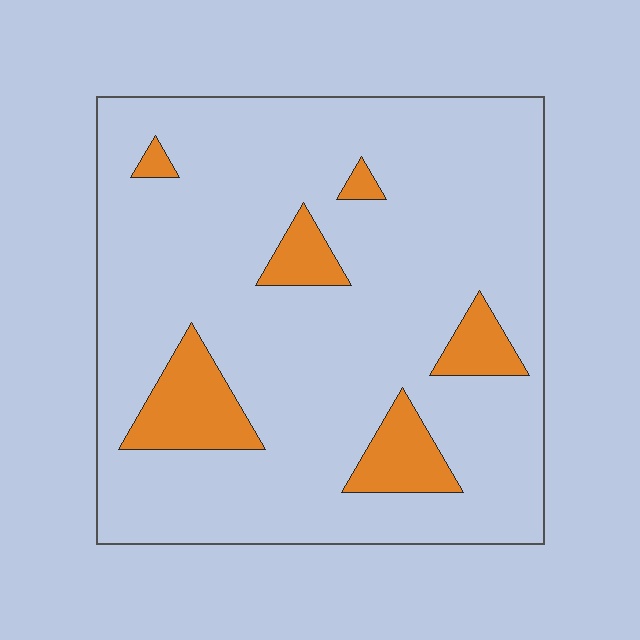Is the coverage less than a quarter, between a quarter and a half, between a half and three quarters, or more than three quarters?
Less than a quarter.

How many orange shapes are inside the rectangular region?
6.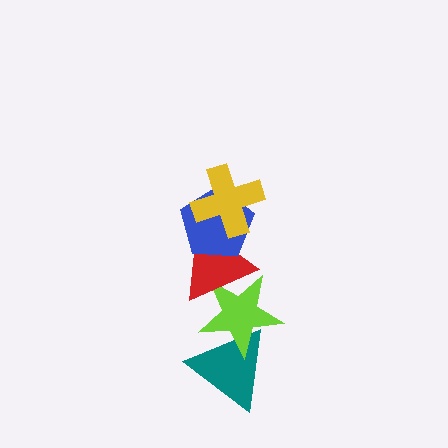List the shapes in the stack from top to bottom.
From top to bottom: the yellow cross, the blue pentagon, the red triangle, the lime star, the teal triangle.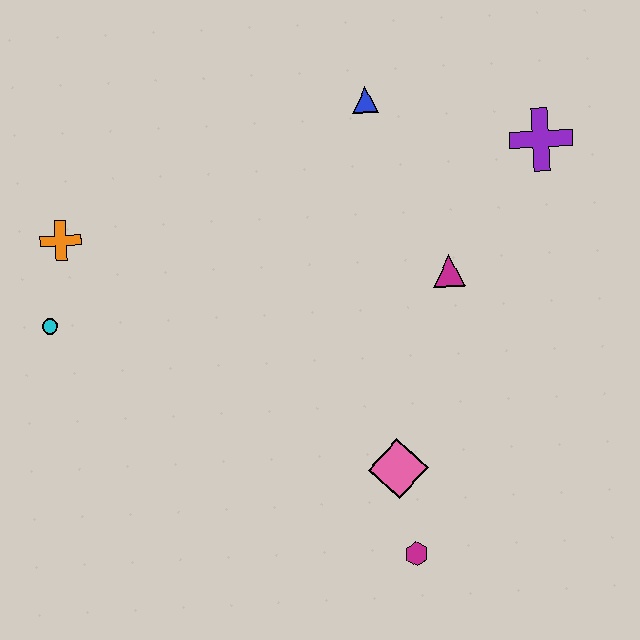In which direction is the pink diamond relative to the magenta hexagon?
The pink diamond is above the magenta hexagon.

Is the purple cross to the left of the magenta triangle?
No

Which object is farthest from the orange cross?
The purple cross is farthest from the orange cross.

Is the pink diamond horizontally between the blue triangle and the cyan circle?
No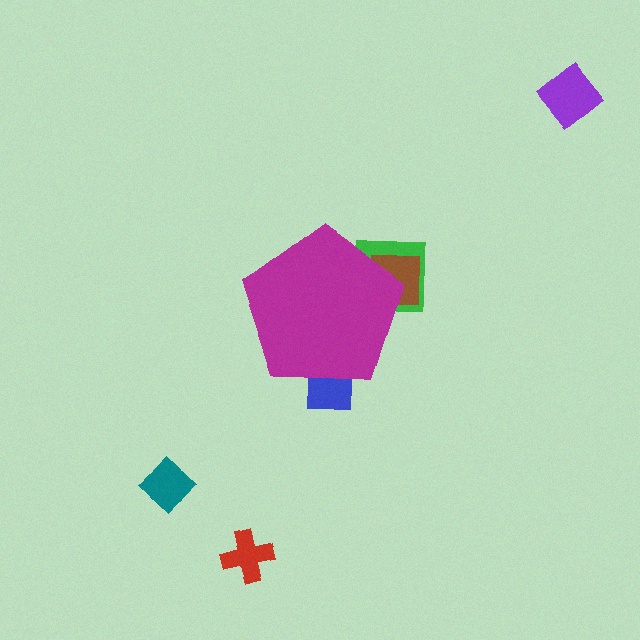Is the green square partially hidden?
Yes, the green square is partially hidden behind the magenta pentagon.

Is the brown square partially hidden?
Yes, the brown square is partially hidden behind the magenta pentagon.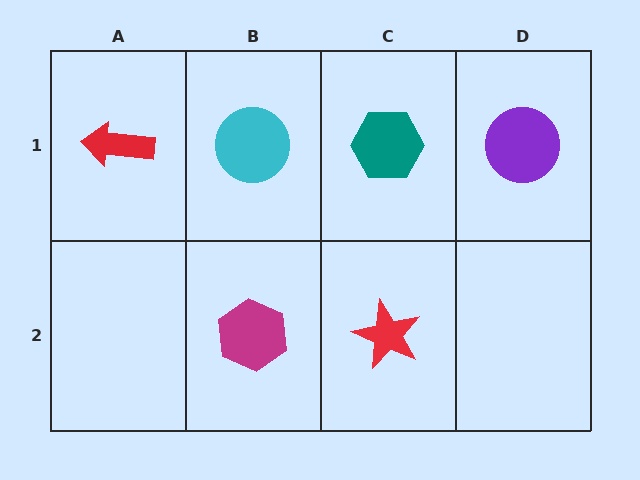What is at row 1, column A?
A red arrow.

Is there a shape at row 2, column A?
No, that cell is empty.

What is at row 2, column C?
A red star.